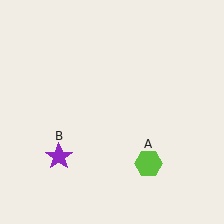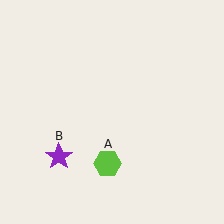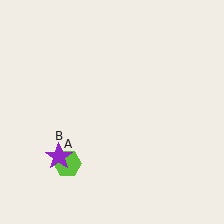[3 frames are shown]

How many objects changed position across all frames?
1 object changed position: lime hexagon (object A).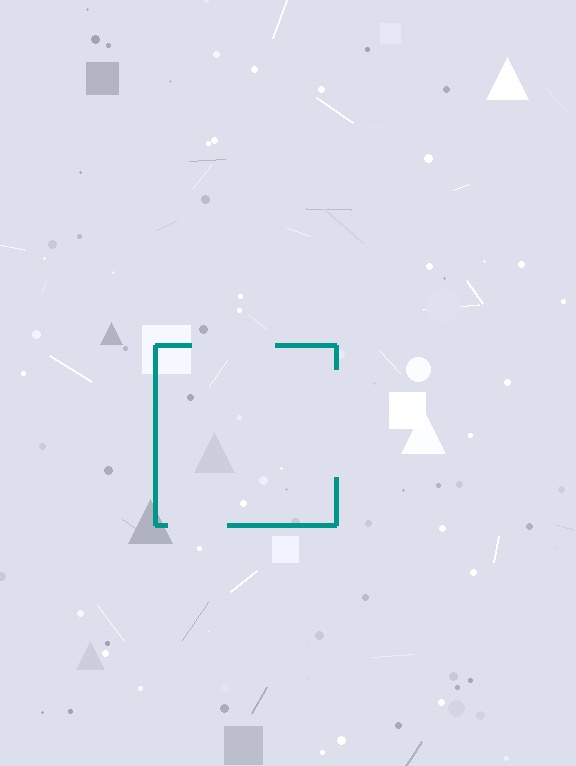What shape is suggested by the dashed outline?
The dashed outline suggests a square.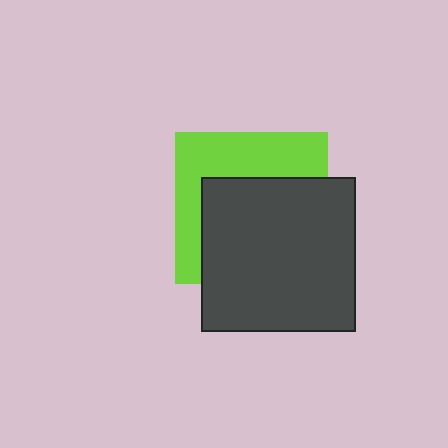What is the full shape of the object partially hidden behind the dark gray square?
The partially hidden object is a lime square.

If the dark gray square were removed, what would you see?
You would see the complete lime square.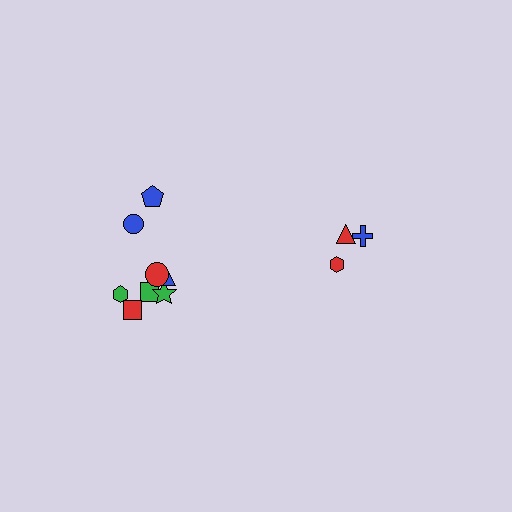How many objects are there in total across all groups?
There are 11 objects.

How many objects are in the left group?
There are 8 objects.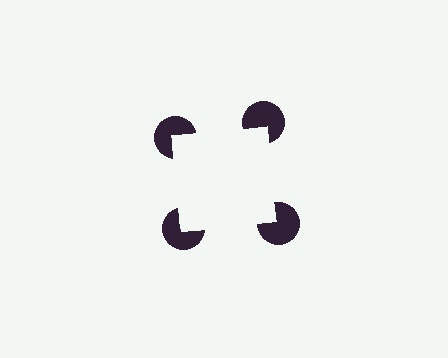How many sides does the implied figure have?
4 sides.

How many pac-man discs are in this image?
There are 4 — one at each vertex of the illusory square.